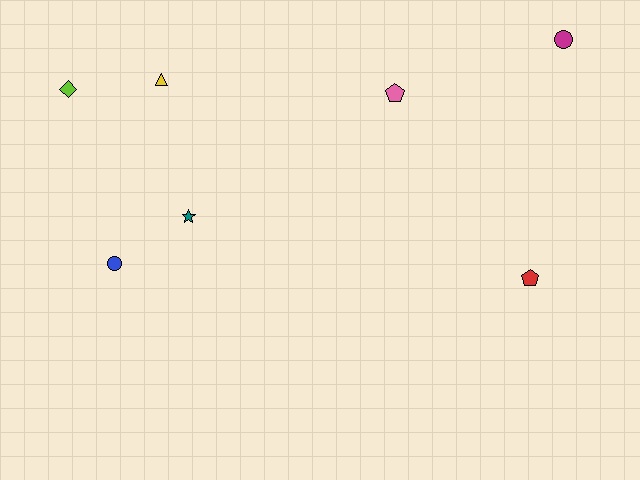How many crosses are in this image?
There are no crosses.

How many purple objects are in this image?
There are no purple objects.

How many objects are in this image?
There are 7 objects.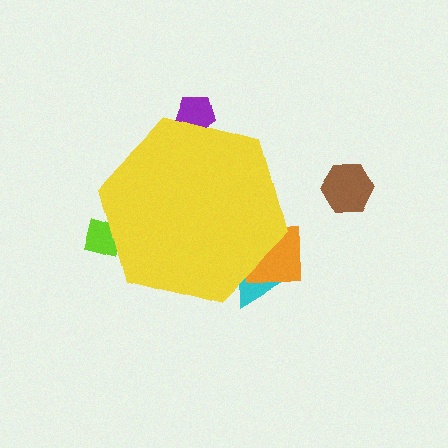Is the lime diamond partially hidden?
Yes, the lime diamond is partially hidden behind the yellow hexagon.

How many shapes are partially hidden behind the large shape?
4 shapes are partially hidden.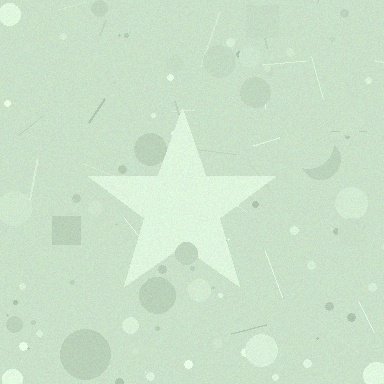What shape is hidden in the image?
A star is hidden in the image.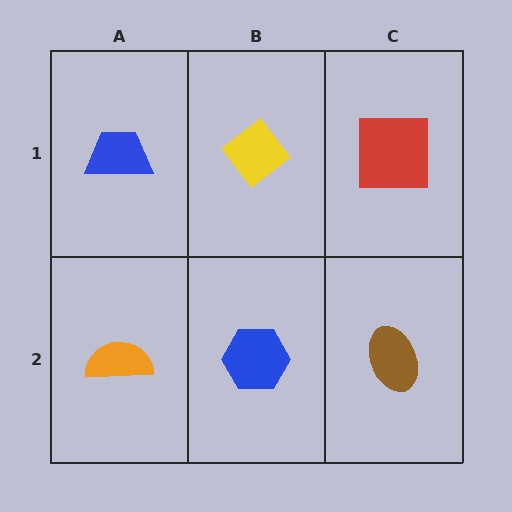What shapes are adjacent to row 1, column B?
A blue hexagon (row 2, column B), a blue trapezoid (row 1, column A), a red square (row 1, column C).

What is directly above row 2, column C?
A red square.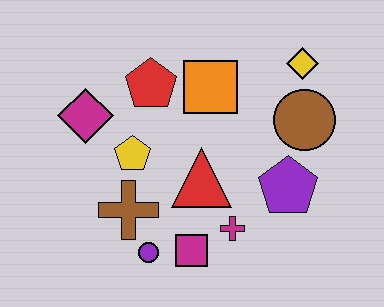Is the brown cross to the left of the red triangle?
Yes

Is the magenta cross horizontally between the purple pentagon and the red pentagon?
Yes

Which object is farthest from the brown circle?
The magenta diamond is farthest from the brown circle.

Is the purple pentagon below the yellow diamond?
Yes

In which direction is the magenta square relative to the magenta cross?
The magenta square is to the left of the magenta cross.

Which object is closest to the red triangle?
The magenta cross is closest to the red triangle.